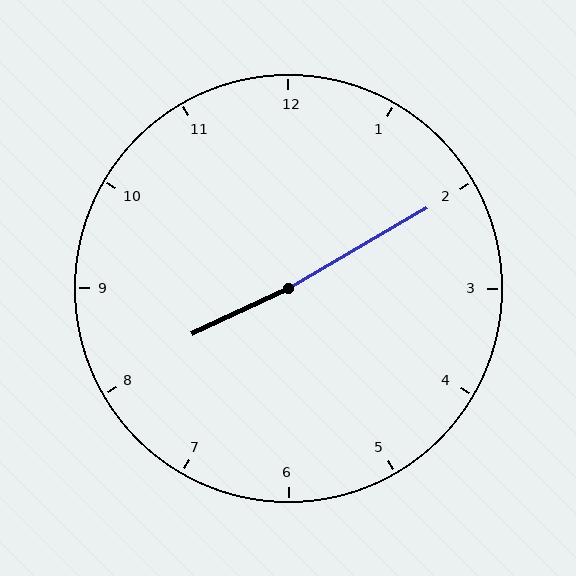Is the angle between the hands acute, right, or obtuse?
It is obtuse.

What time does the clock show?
8:10.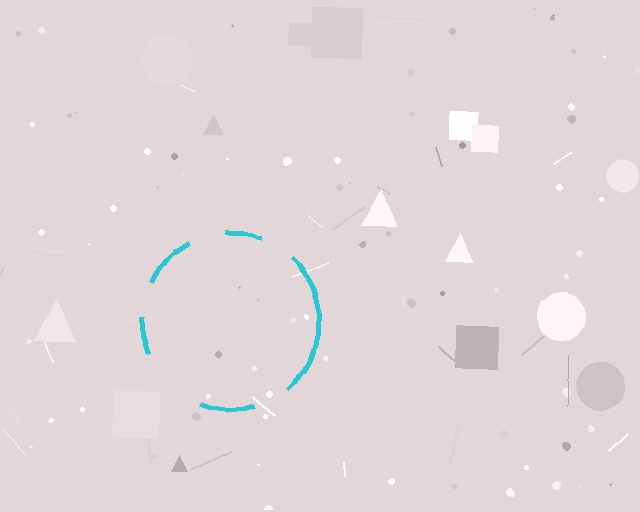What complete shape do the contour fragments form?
The contour fragments form a circle.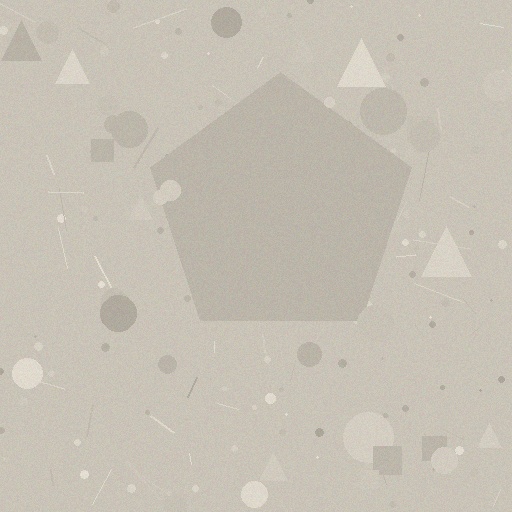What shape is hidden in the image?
A pentagon is hidden in the image.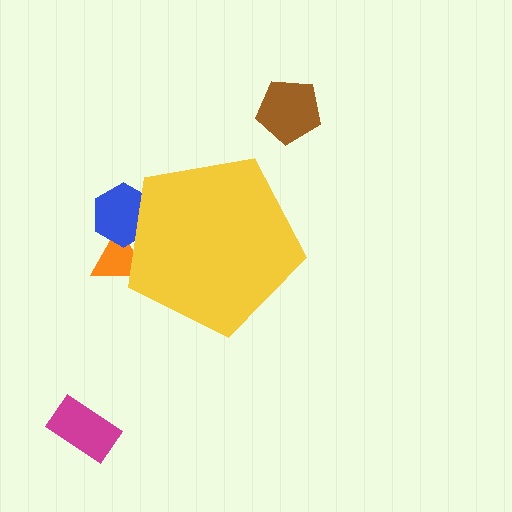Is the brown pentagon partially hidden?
No, the brown pentagon is fully visible.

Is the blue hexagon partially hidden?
Yes, the blue hexagon is partially hidden behind the yellow pentagon.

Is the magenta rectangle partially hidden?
No, the magenta rectangle is fully visible.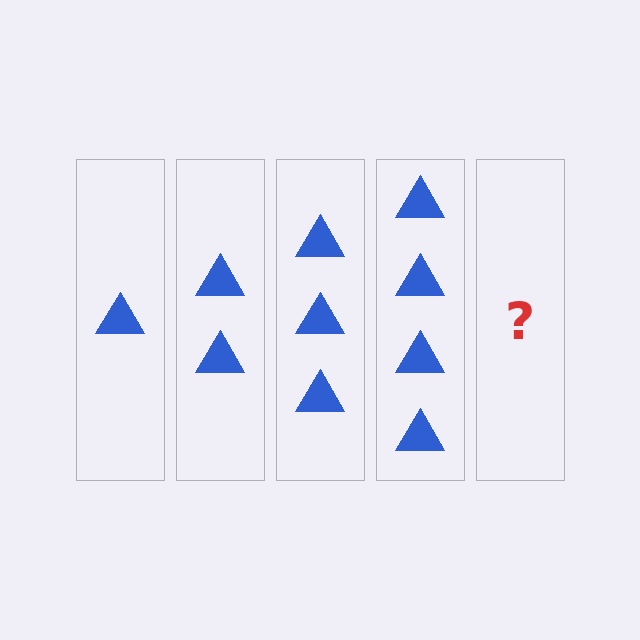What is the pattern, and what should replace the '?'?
The pattern is that each step adds one more triangle. The '?' should be 5 triangles.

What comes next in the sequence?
The next element should be 5 triangles.